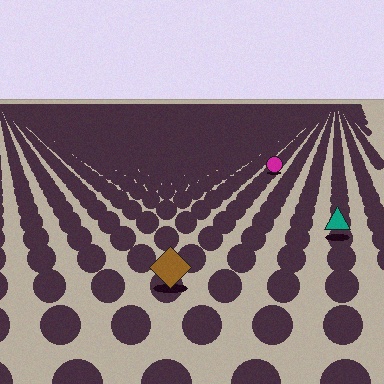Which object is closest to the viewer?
The brown diamond is closest. The texture marks near it are larger and more spread out.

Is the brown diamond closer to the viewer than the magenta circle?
Yes. The brown diamond is closer — you can tell from the texture gradient: the ground texture is coarser near it.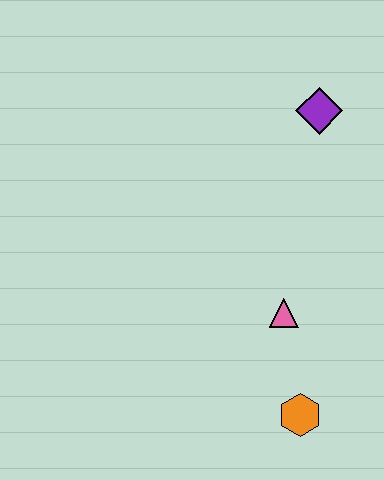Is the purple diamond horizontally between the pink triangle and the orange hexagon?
No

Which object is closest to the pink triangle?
The orange hexagon is closest to the pink triangle.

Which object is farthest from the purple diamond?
The orange hexagon is farthest from the purple diamond.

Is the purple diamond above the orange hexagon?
Yes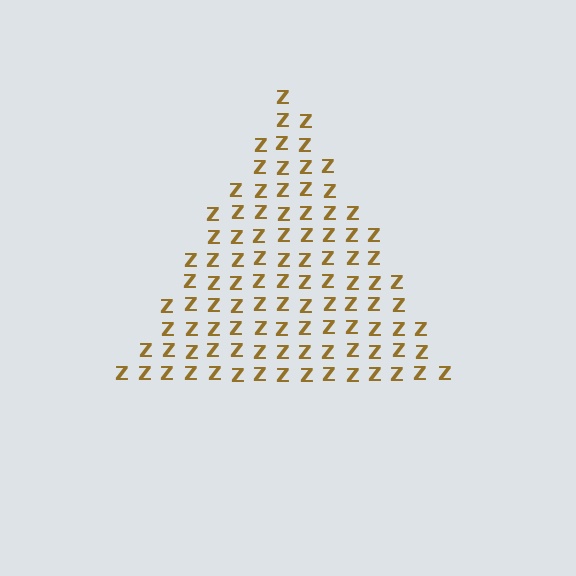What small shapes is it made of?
It is made of small letter Z's.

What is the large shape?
The large shape is a triangle.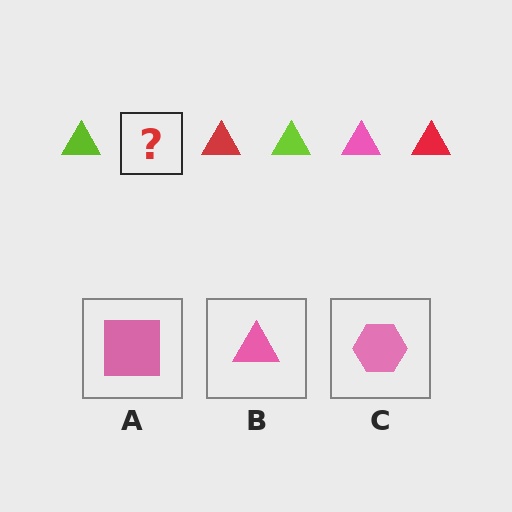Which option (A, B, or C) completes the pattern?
B.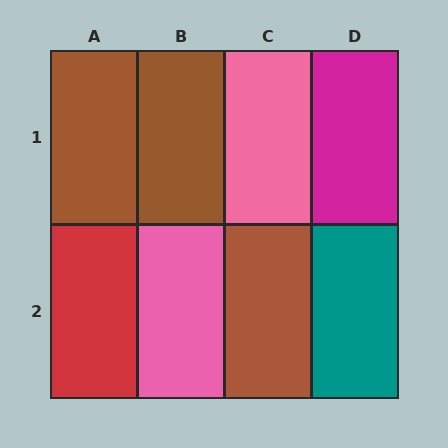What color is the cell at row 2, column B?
Pink.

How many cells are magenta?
1 cell is magenta.